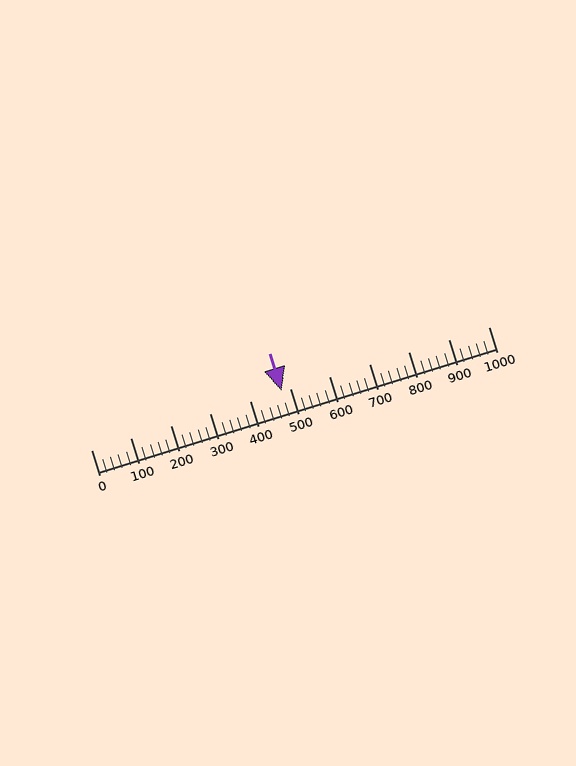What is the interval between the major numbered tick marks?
The major tick marks are spaced 100 units apart.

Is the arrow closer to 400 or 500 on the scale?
The arrow is closer to 500.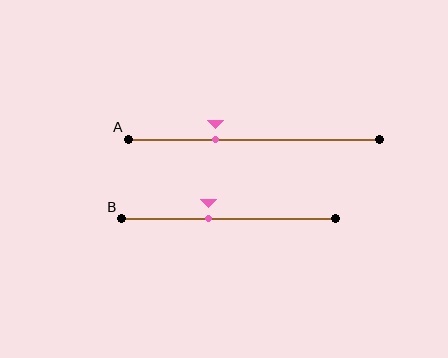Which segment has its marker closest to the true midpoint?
Segment B has its marker closest to the true midpoint.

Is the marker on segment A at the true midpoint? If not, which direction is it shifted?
No, the marker on segment A is shifted to the left by about 15% of the segment length.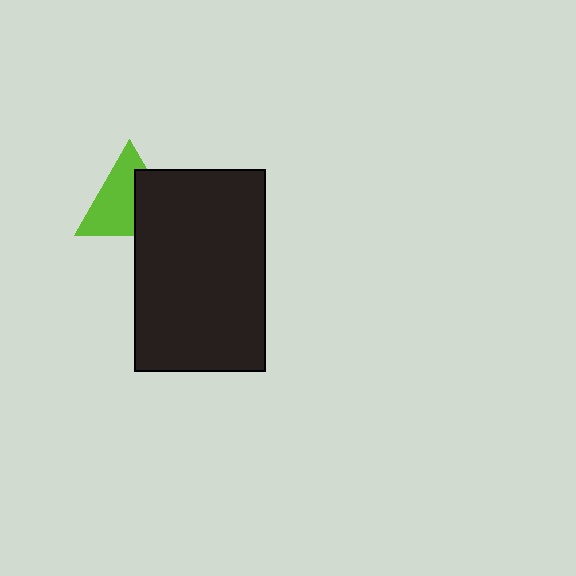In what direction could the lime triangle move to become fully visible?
The lime triangle could move toward the upper-left. That would shift it out from behind the black rectangle entirely.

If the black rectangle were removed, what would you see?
You would see the complete lime triangle.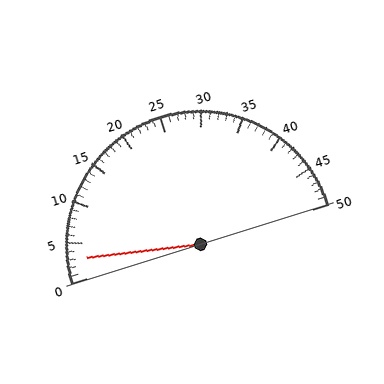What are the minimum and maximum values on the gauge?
The gauge ranges from 0 to 50.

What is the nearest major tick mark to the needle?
The nearest major tick mark is 5.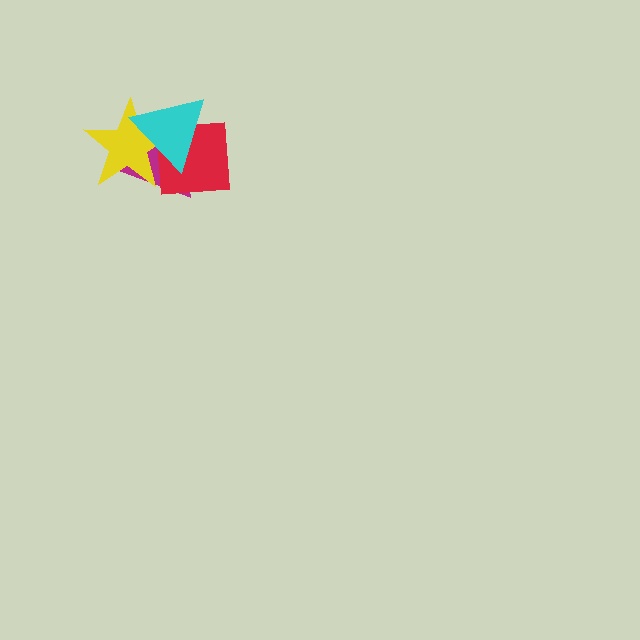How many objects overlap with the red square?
3 objects overlap with the red square.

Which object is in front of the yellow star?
The cyan triangle is in front of the yellow star.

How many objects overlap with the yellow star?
3 objects overlap with the yellow star.